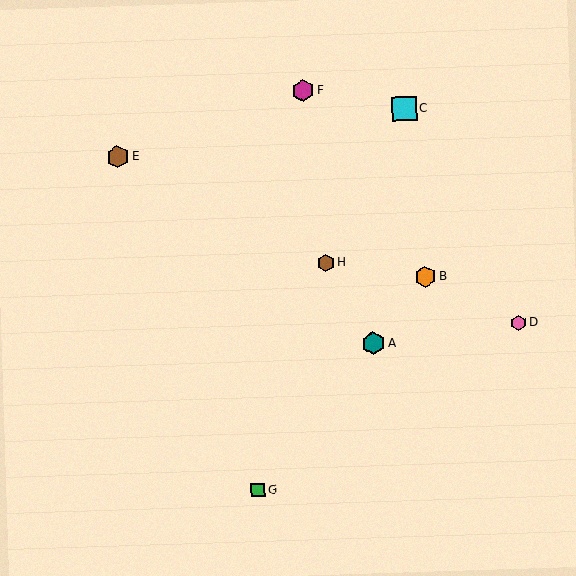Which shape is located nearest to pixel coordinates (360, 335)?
The teal hexagon (labeled A) at (373, 343) is nearest to that location.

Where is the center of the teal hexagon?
The center of the teal hexagon is at (373, 343).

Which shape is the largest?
The cyan square (labeled C) is the largest.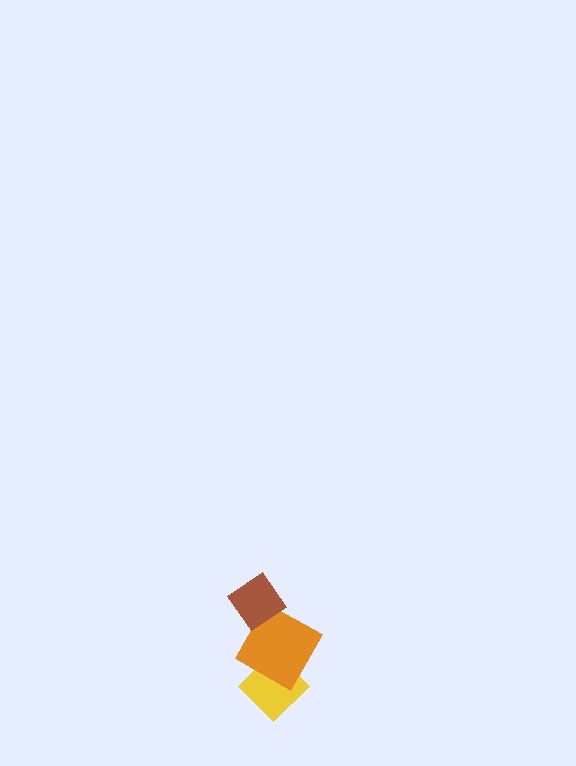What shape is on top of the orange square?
The brown diamond is on top of the orange square.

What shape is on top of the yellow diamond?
The orange square is on top of the yellow diamond.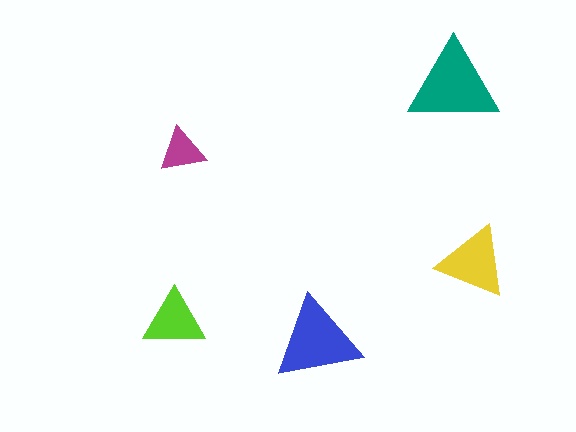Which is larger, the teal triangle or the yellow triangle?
The teal one.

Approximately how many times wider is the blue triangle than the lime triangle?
About 1.5 times wider.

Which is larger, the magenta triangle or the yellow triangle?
The yellow one.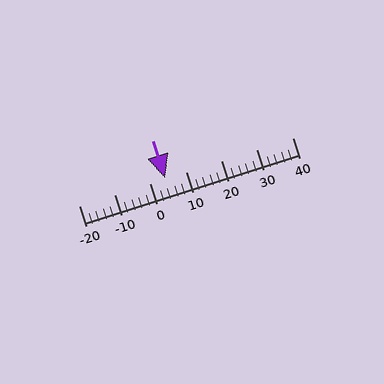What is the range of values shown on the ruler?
The ruler shows values from -20 to 40.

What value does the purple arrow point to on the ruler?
The purple arrow points to approximately 4.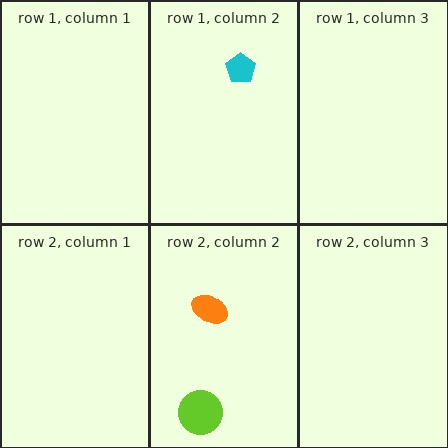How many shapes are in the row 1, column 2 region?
1.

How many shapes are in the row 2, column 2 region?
2.